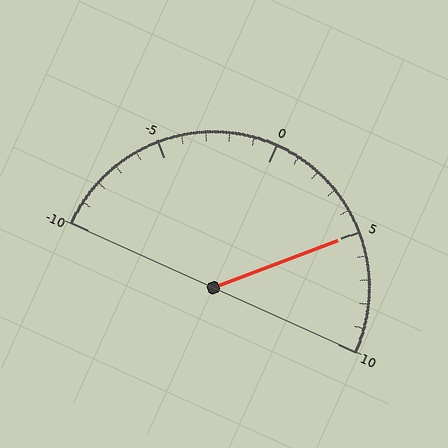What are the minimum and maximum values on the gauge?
The gauge ranges from -10 to 10.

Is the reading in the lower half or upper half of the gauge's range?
The reading is in the upper half of the range (-10 to 10).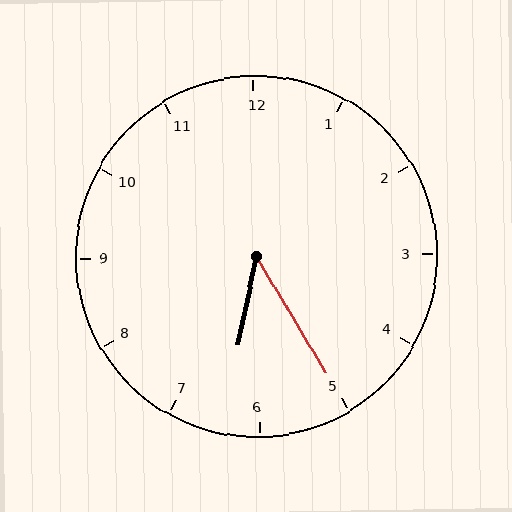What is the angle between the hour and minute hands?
Approximately 42 degrees.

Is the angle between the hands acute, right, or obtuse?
It is acute.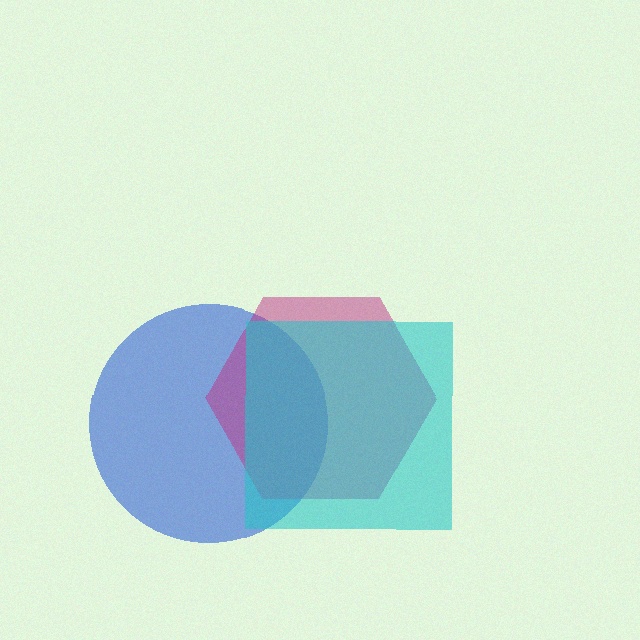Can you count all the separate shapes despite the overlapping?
Yes, there are 3 separate shapes.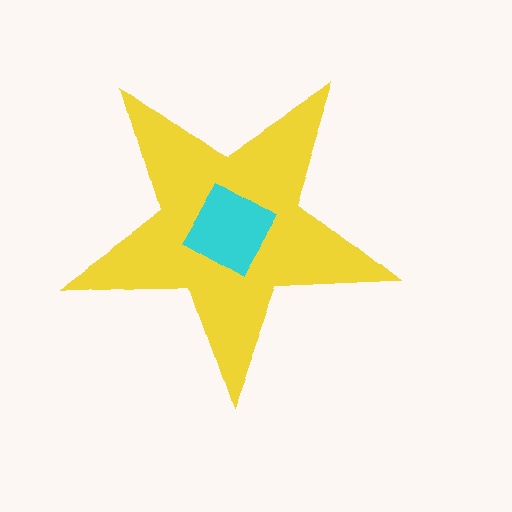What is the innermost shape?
The cyan diamond.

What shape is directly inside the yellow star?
The cyan diamond.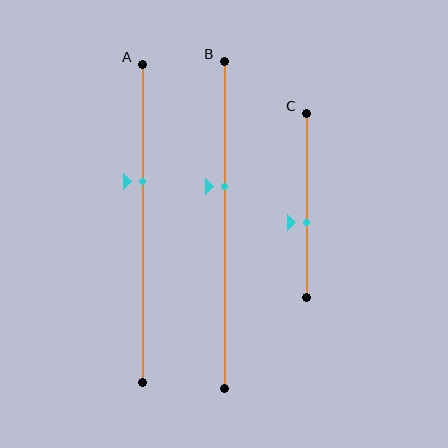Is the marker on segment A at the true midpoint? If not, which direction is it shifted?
No, the marker on segment A is shifted upward by about 13% of the segment length.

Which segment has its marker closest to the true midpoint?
Segment C has its marker closest to the true midpoint.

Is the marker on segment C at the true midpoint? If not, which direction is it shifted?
No, the marker on segment C is shifted downward by about 9% of the segment length.